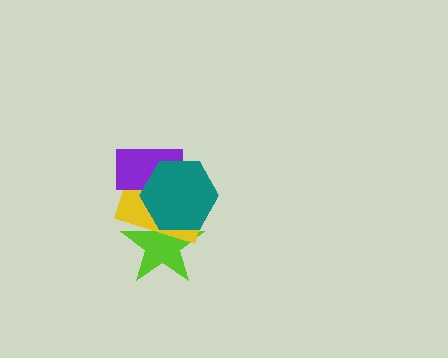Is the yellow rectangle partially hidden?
Yes, it is partially covered by another shape.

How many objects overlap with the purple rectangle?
2 objects overlap with the purple rectangle.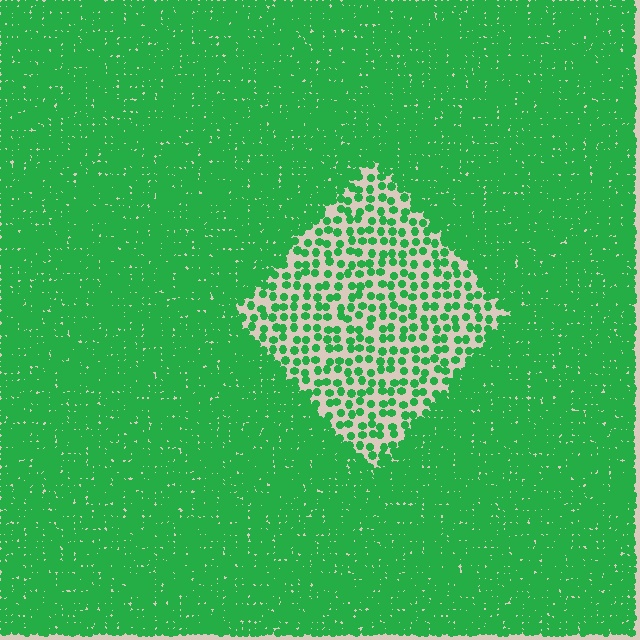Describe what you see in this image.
The image contains small green elements arranged at two different densities. A diamond-shaped region is visible where the elements are less densely packed than the surrounding area.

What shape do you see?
I see a diamond.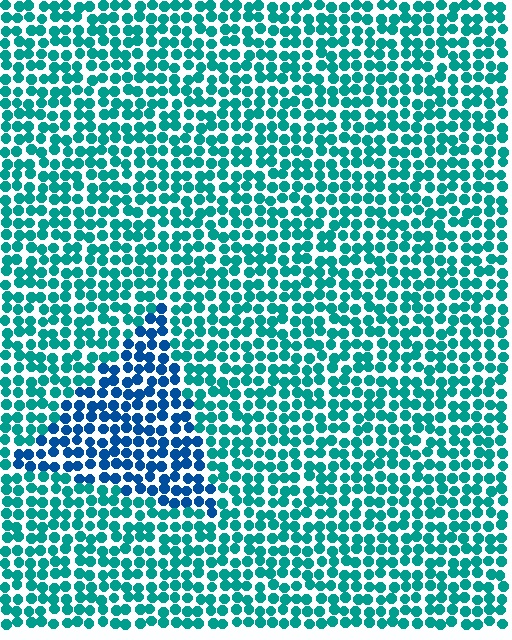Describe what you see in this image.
The image is filled with small teal elements in a uniform arrangement. A triangle-shaped region is visible where the elements are tinted to a slightly different hue, forming a subtle color boundary.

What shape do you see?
I see a triangle.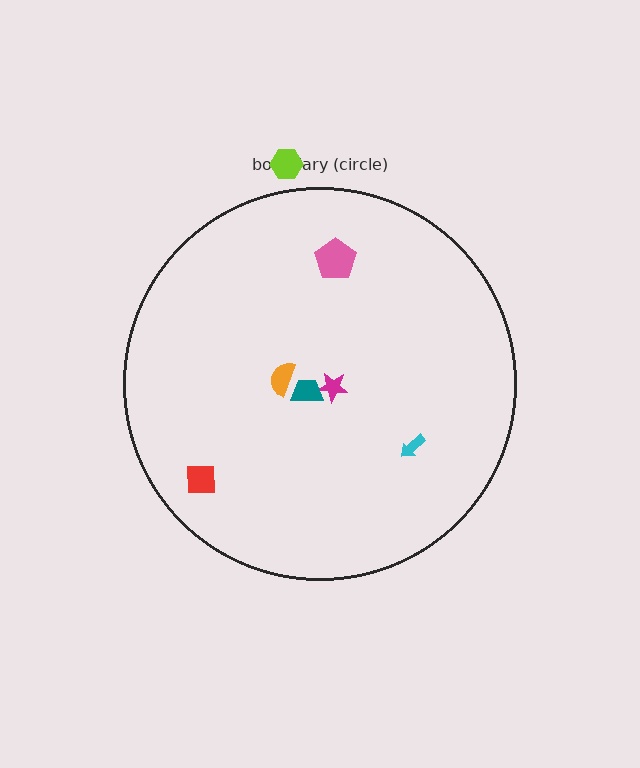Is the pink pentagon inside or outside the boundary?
Inside.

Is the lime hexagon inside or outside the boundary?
Outside.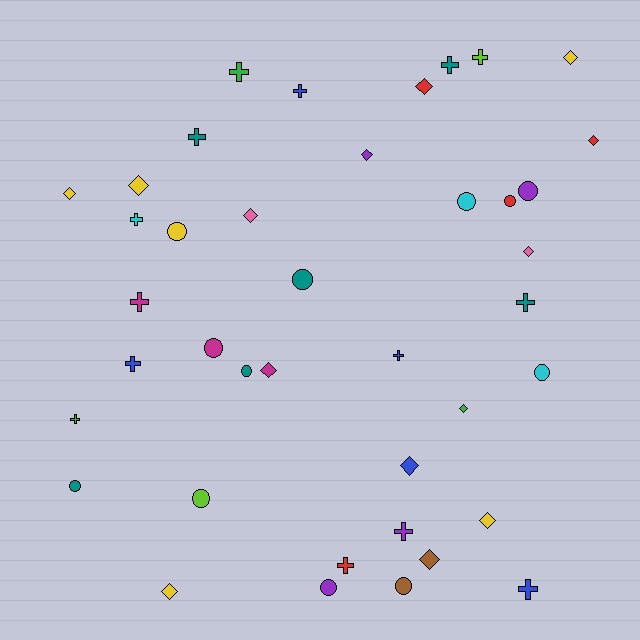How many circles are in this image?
There are 12 circles.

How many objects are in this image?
There are 40 objects.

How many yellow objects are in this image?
There are 6 yellow objects.